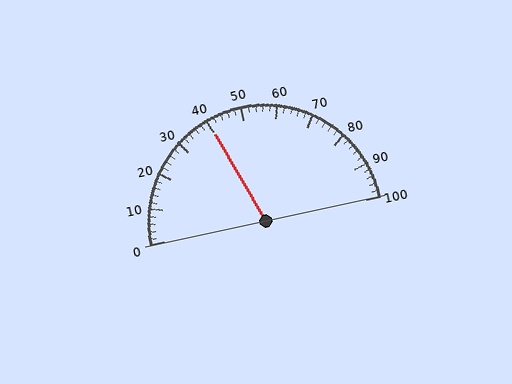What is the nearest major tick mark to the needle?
The nearest major tick mark is 40.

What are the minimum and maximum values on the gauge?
The gauge ranges from 0 to 100.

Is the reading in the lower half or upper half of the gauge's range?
The reading is in the lower half of the range (0 to 100).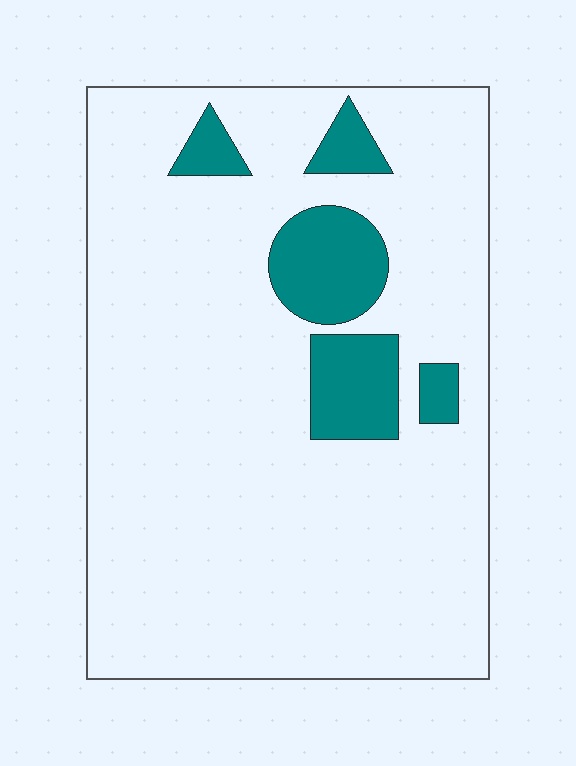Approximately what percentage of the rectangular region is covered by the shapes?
Approximately 15%.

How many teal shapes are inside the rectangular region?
5.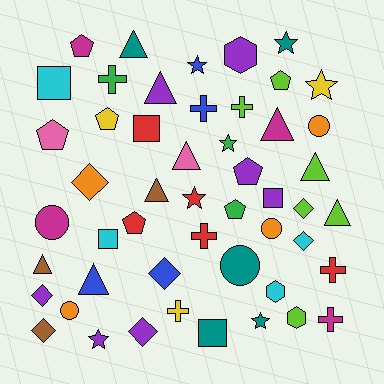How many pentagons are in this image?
There are 7 pentagons.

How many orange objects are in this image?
There are 4 orange objects.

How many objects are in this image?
There are 50 objects.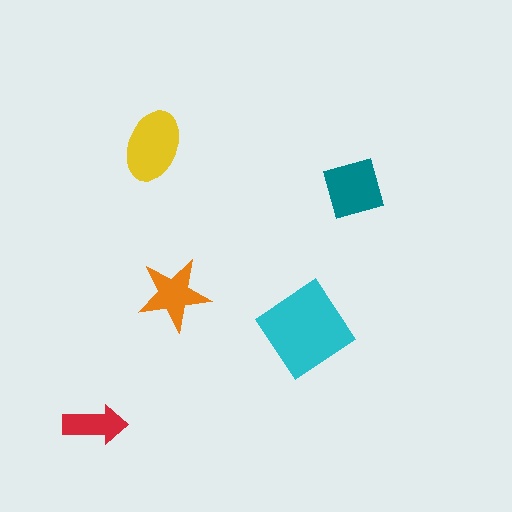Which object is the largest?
The cyan diamond.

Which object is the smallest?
The red arrow.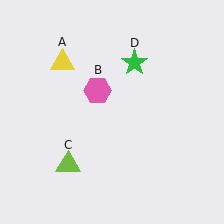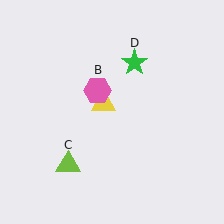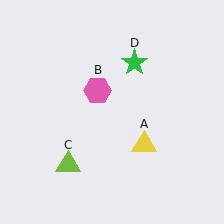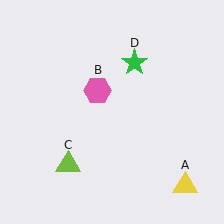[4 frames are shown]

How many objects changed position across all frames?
1 object changed position: yellow triangle (object A).